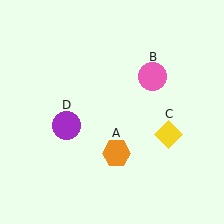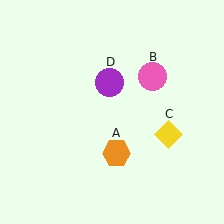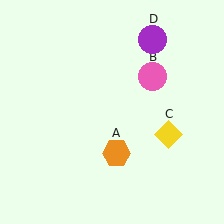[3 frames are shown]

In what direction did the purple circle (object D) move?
The purple circle (object D) moved up and to the right.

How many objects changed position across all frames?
1 object changed position: purple circle (object D).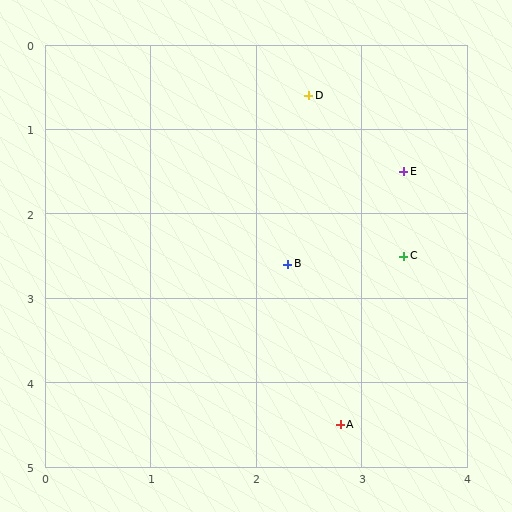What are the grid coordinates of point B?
Point B is at approximately (2.3, 2.6).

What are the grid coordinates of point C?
Point C is at approximately (3.4, 2.5).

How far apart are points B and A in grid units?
Points B and A are about 2.0 grid units apart.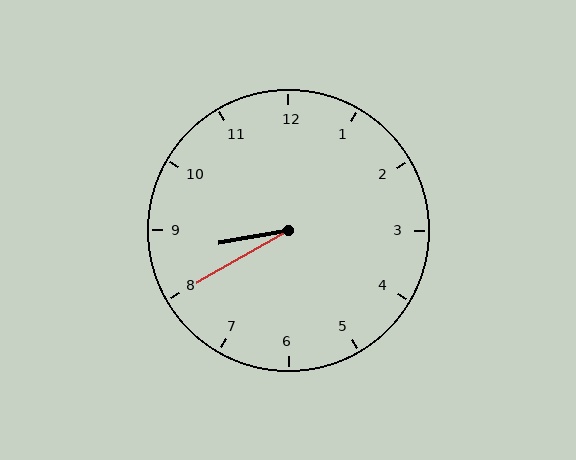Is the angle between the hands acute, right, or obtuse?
It is acute.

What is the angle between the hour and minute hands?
Approximately 20 degrees.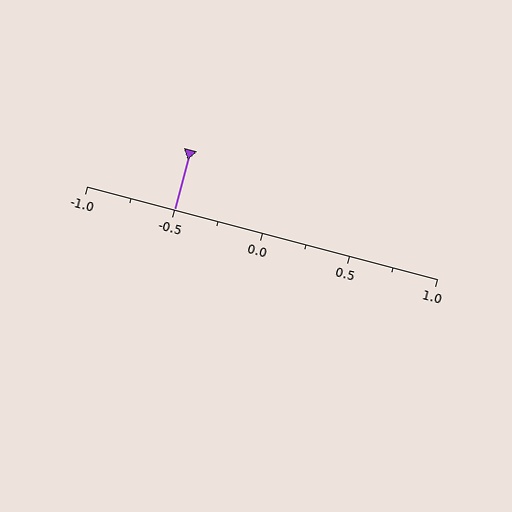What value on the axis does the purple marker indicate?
The marker indicates approximately -0.5.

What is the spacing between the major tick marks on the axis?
The major ticks are spaced 0.5 apart.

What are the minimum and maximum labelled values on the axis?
The axis runs from -1.0 to 1.0.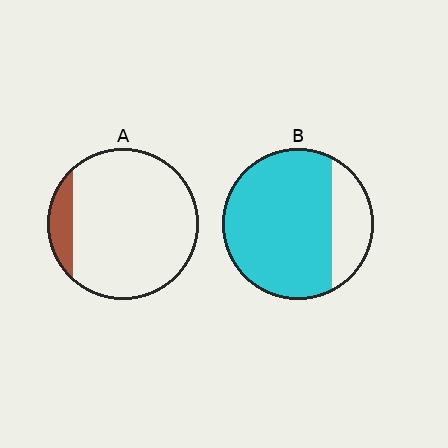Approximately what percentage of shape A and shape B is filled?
A is approximately 10% and B is approximately 80%.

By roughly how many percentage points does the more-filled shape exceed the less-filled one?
By roughly 65 percentage points (B over A).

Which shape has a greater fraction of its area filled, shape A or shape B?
Shape B.